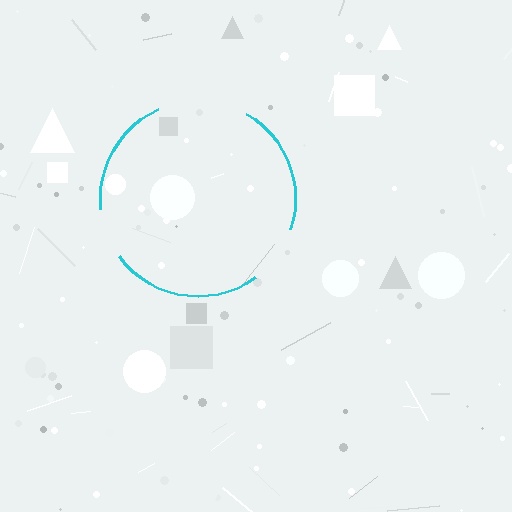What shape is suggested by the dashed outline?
The dashed outline suggests a circle.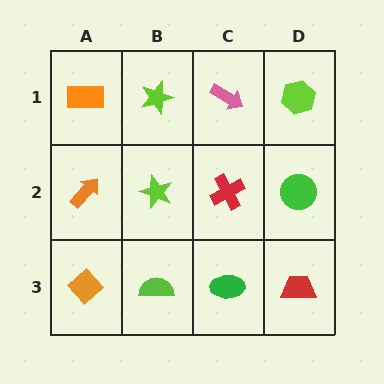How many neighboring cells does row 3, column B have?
3.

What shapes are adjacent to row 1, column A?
An orange arrow (row 2, column A), a lime star (row 1, column B).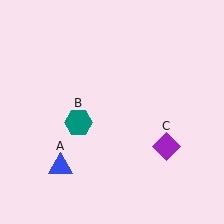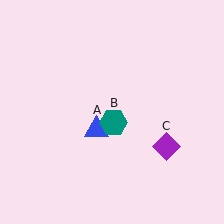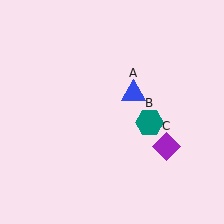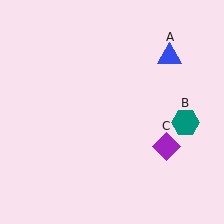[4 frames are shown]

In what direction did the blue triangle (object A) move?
The blue triangle (object A) moved up and to the right.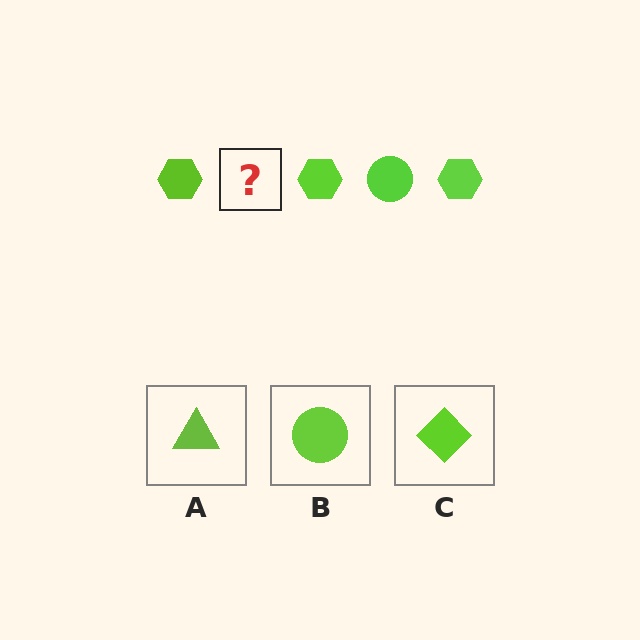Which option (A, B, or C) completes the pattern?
B.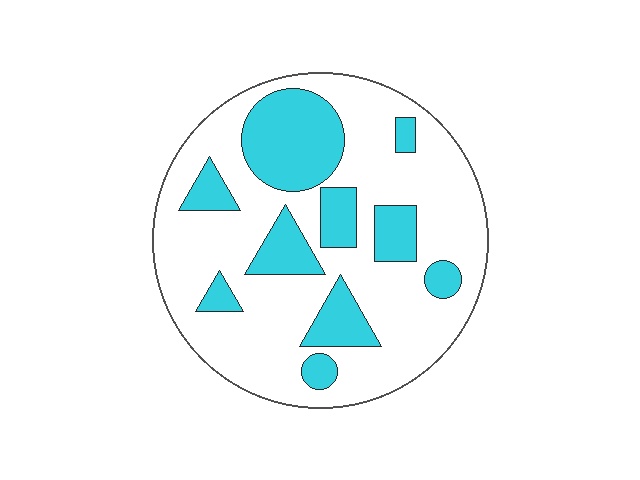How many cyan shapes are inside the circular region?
10.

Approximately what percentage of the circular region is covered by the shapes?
Approximately 30%.